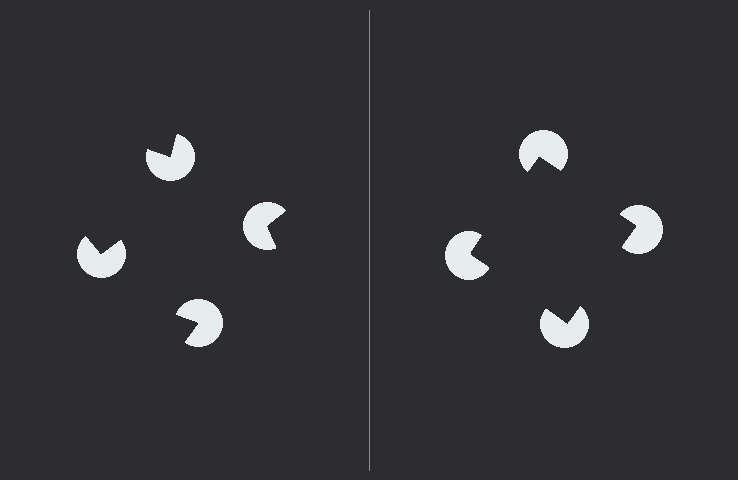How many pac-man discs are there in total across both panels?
8 — 4 on each side.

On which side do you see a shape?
An illusory square appears on the right side. On the left side the wedge cuts are rotated, so no coherent shape forms.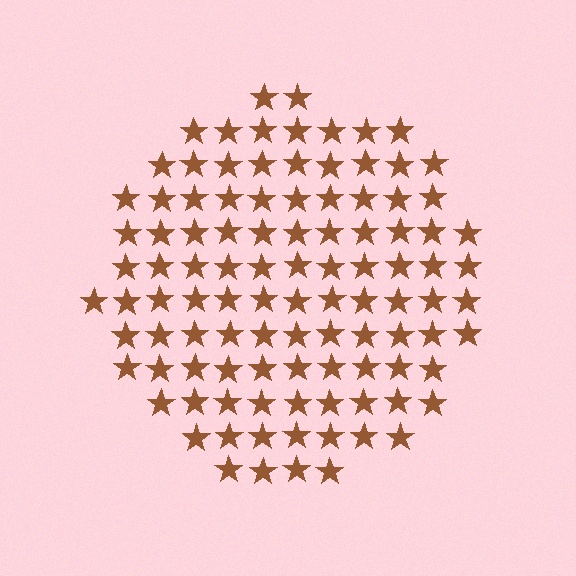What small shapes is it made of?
It is made of small stars.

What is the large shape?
The large shape is a circle.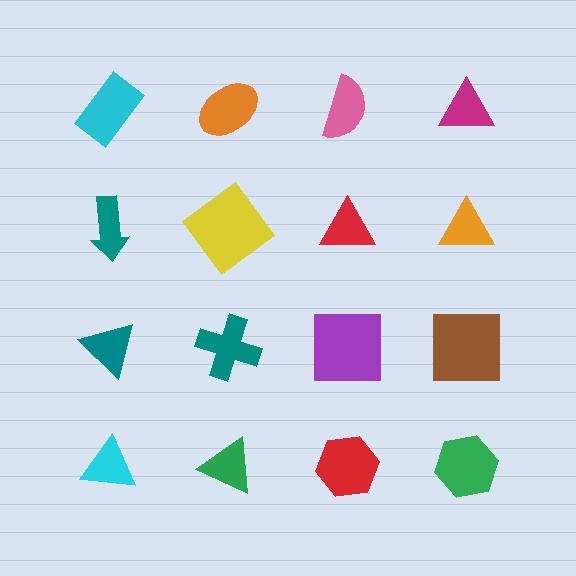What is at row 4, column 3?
A red hexagon.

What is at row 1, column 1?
A cyan rectangle.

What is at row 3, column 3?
A purple square.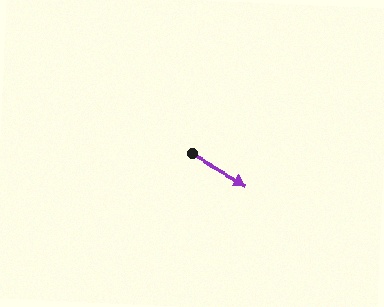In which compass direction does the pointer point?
Southeast.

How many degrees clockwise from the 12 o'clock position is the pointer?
Approximately 119 degrees.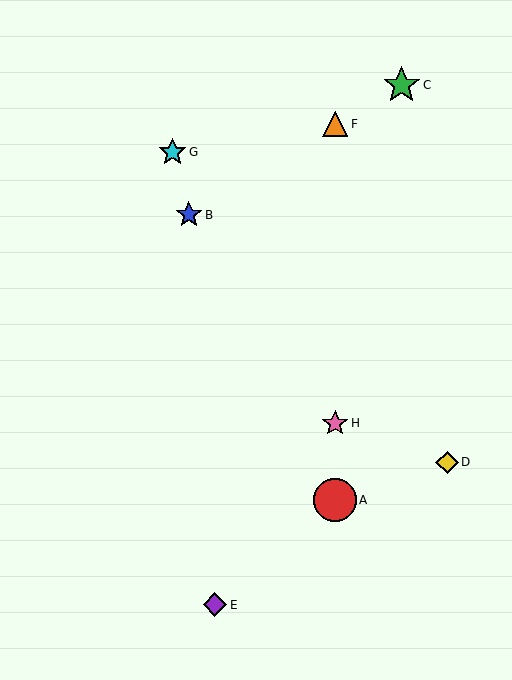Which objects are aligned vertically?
Objects A, F, H are aligned vertically.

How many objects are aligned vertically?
3 objects (A, F, H) are aligned vertically.